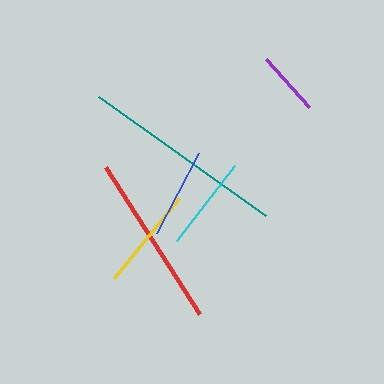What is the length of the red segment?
The red segment is approximately 175 pixels long.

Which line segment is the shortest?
The purple line is the shortest at approximately 64 pixels.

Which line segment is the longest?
The teal line is the longest at approximately 205 pixels.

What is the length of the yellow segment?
The yellow segment is approximately 103 pixels long.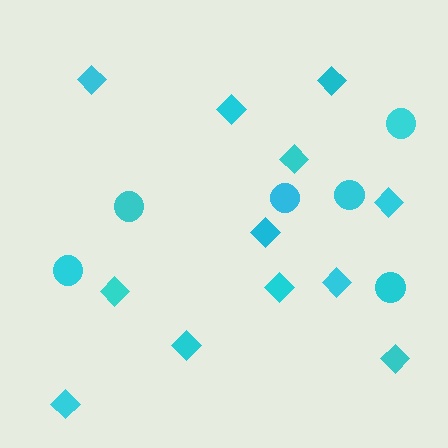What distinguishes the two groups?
There are 2 groups: one group of diamonds (12) and one group of circles (6).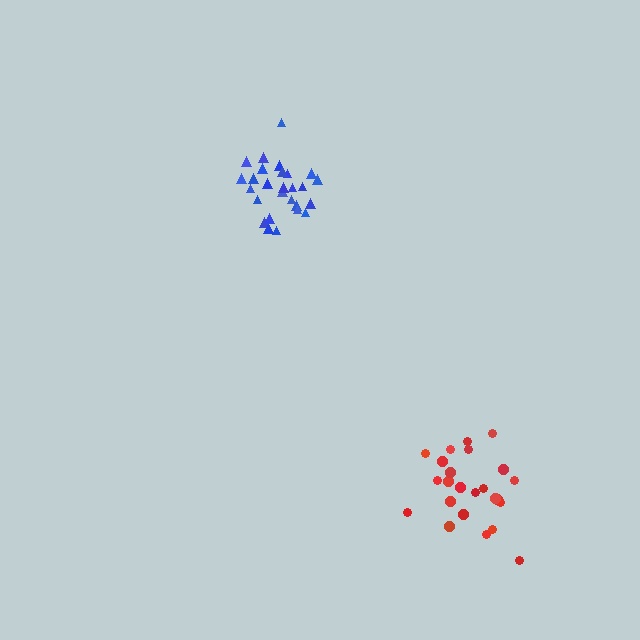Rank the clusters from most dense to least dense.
blue, red.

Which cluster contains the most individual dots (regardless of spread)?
Blue (27).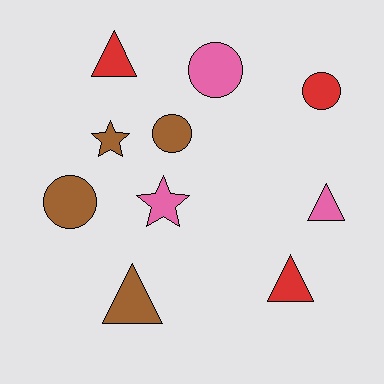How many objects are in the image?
There are 10 objects.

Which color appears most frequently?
Brown, with 4 objects.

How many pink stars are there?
There is 1 pink star.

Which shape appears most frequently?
Circle, with 4 objects.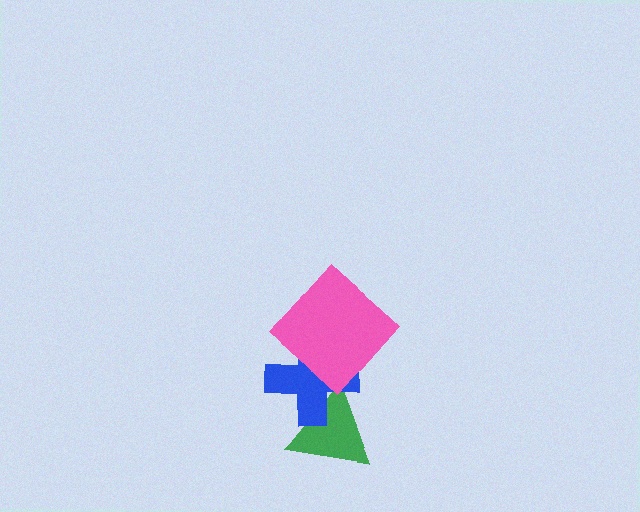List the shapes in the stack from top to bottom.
From top to bottom: the pink diamond, the blue cross, the green triangle.